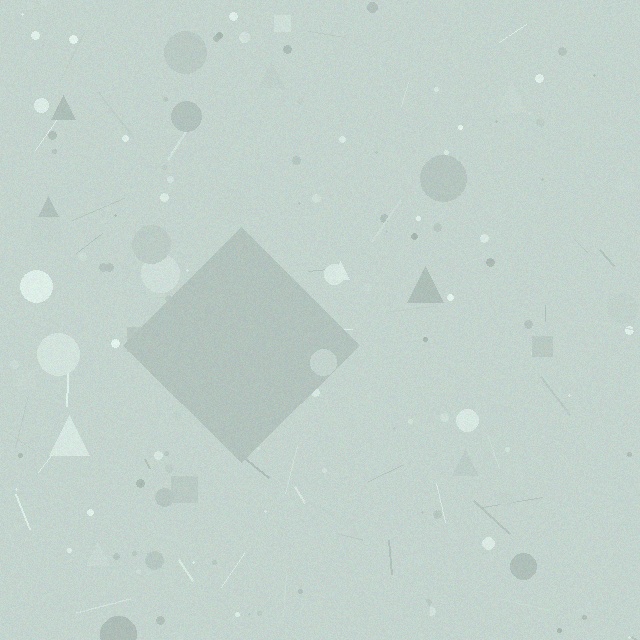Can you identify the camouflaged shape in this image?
The camouflaged shape is a diamond.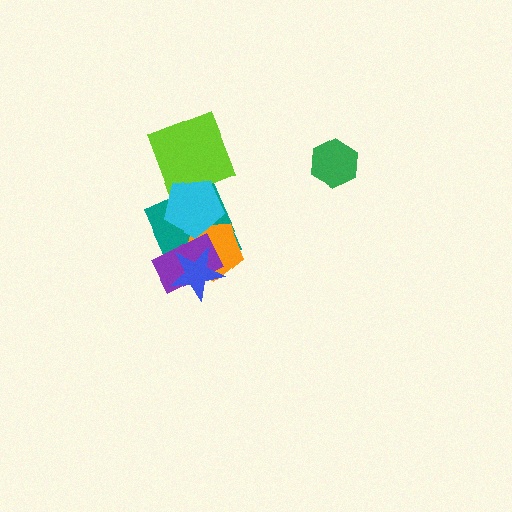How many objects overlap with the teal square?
4 objects overlap with the teal square.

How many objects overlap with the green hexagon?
0 objects overlap with the green hexagon.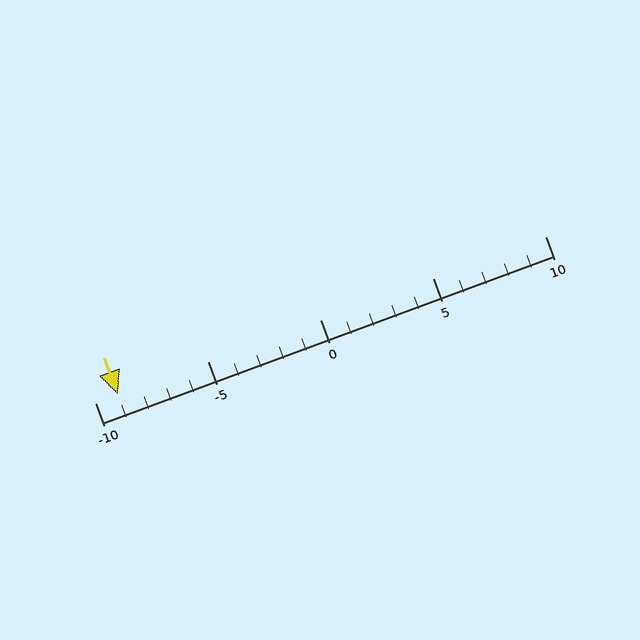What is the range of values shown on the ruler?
The ruler shows values from -10 to 10.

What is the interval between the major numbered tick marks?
The major tick marks are spaced 5 units apart.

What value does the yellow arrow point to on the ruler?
The yellow arrow points to approximately -9.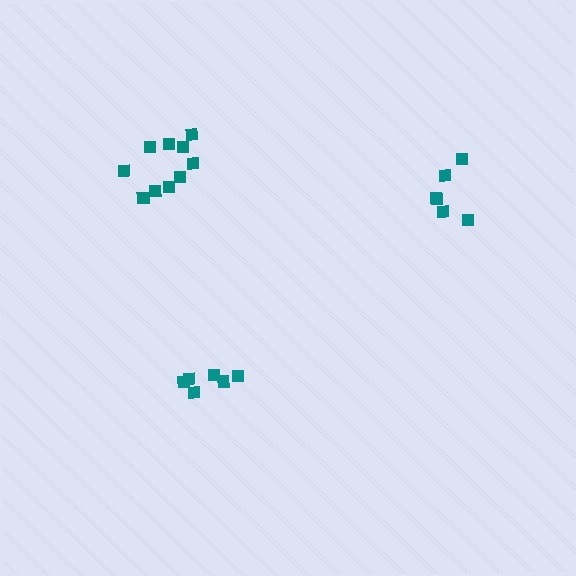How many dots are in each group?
Group 1: 10 dots, Group 2: 6 dots, Group 3: 6 dots (22 total).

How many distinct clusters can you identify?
There are 3 distinct clusters.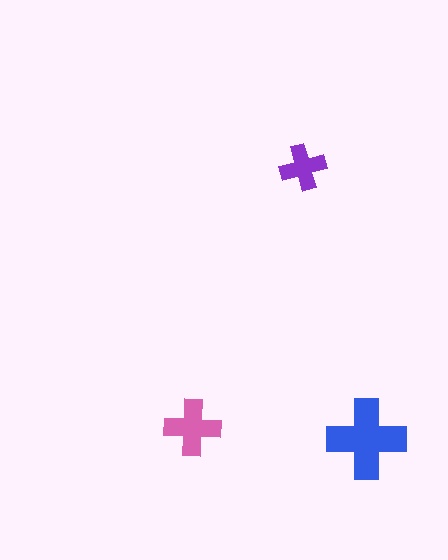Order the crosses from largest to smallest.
the blue one, the pink one, the purple one.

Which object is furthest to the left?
The pink cross is leftmost.